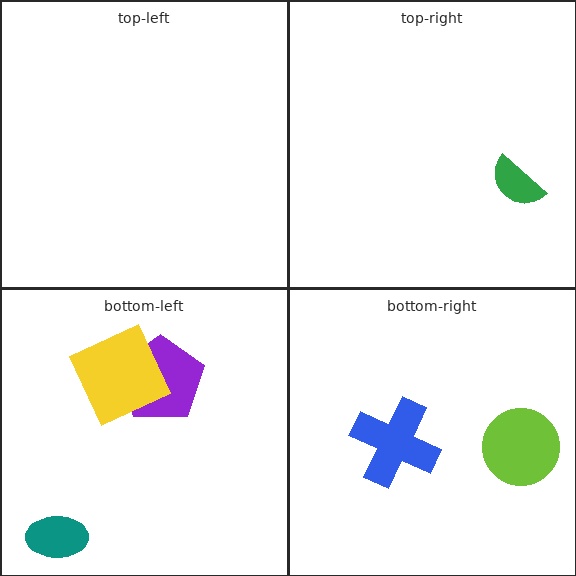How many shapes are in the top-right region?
1.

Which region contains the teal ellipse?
The bottom-left region.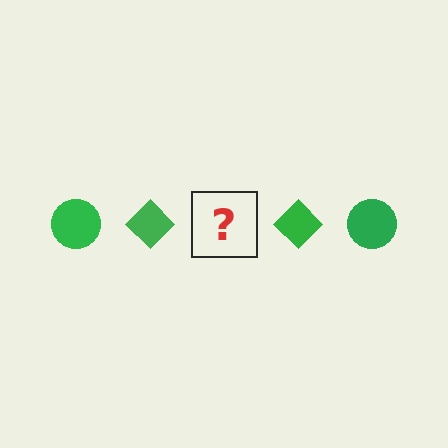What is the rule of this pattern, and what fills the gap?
The rule is that the pattern cycles through circle, diamond shapes in green. The gap should be filled with a green circle.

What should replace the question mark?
The question mark should be replaced with a green circle.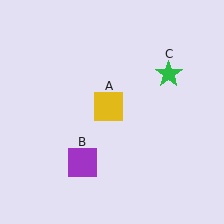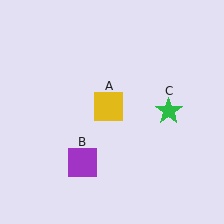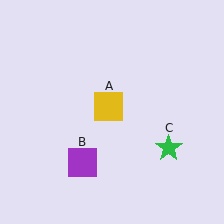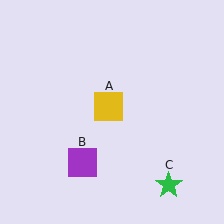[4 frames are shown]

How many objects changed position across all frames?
1 object changed position: green star (object C).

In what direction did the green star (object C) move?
The green star (object C) moved down.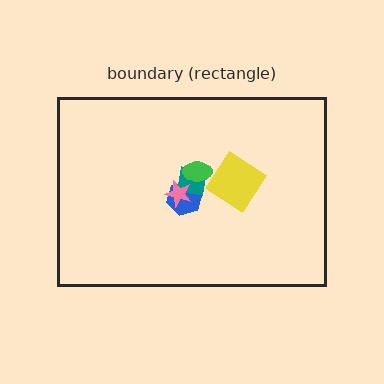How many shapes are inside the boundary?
5 inside, 0 outside.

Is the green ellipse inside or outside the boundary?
Inside.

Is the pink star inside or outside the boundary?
Inside.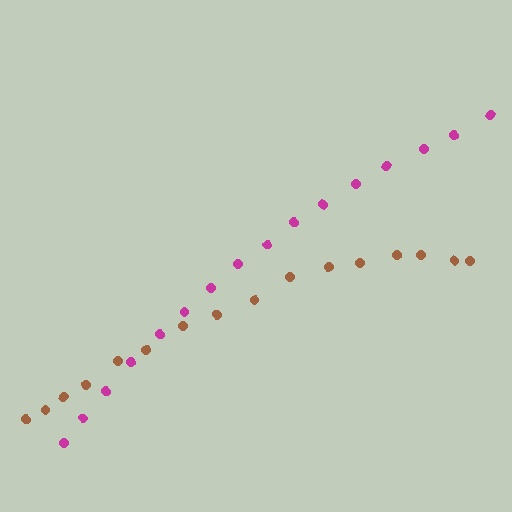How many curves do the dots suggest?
There are 2 distinct paths.